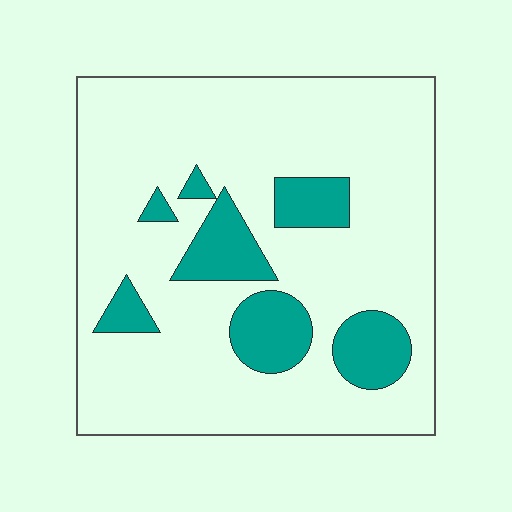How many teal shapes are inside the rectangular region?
7.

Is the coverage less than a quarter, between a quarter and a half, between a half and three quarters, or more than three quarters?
Less than a quarter.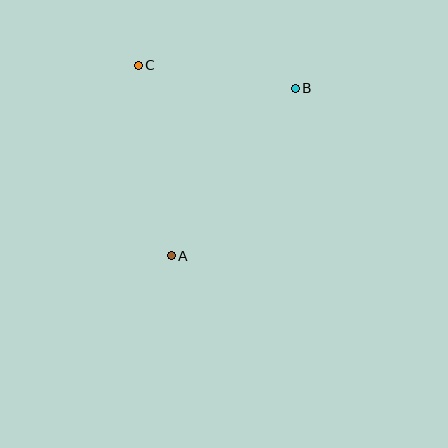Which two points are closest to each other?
Points B and C are closest to each other.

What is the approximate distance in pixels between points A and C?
The distance between A and C is approximately 194 pixels.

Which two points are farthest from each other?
Points A and B are farthest from each other.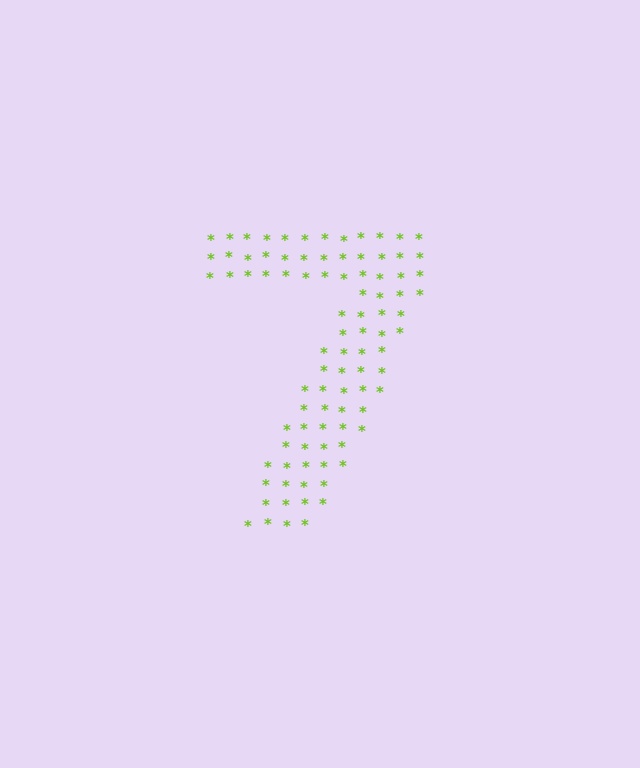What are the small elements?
The small elements are asterisks.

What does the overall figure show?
The overall figure shows the digit 7.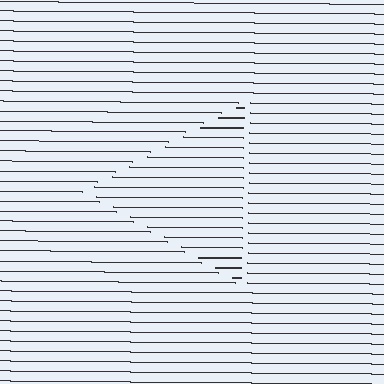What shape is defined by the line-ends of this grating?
An illusory triangle. The interior of the shape contains the same grating, shifted by half a period — the contour is defined by the phase discontinuity where line-ends from the inner and outer gratings abut.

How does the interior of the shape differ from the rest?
The interior of the shape contains the same grating, shifted by half a period — the contour is defined by the phase discontinuity where line-ends from the inner and outer gratings abut.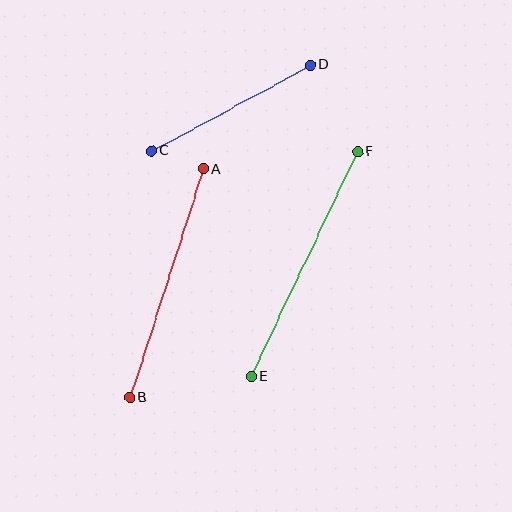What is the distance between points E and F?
The distance is approximately 249 pixels.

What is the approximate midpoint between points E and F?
The midpoint is at approximately (304, 264) pixels.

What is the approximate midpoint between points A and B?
The midpoint is at approximately (166, 283) pixels.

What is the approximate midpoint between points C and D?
The midpoint is at approximately (231, 108) pixels.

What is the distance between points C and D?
The distance is approximately 181 pixels.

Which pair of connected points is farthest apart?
Points E and F are farthest apart.